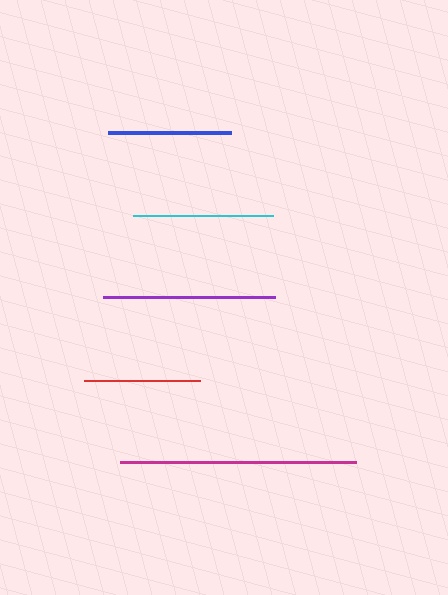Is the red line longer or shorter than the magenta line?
The magenta line is longer than the red line.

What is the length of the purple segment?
The purple segment is approximately 172 pixels long.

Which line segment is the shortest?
The red line is the shortest at approximately 116 pixels.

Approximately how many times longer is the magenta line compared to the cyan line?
The magenta line is approximately 1.7 times the length of the cyan line.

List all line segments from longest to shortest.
From longest to shortest: magenta, purple, cyan, blue, red.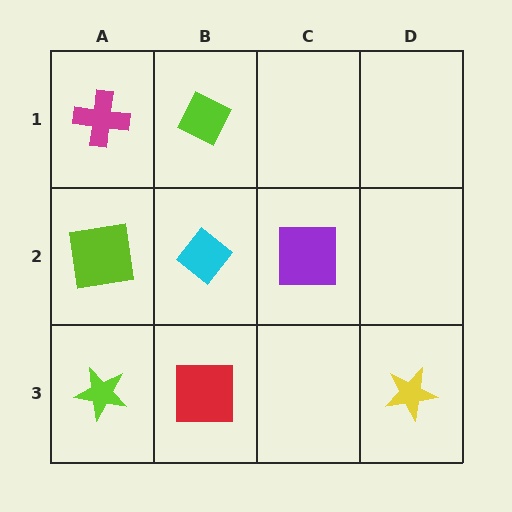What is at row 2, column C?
A purple square.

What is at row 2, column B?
A cyan diamond.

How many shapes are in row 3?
3 shapes.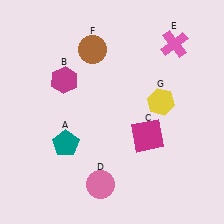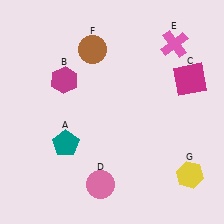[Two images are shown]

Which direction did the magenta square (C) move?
The magenta square (C) moved up.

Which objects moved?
The objects that moved are: the magenta square (C), the yellow hexagon (G).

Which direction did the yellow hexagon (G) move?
The yellow hexagon (G) moved down.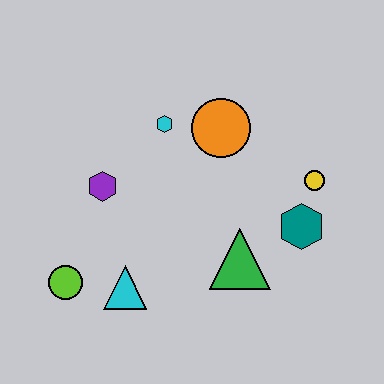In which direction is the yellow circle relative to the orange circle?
The yellow circle is to the right of the orange circle.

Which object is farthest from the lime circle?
The yellow circle is farthest from the lime circle.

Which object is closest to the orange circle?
The cyan hexagon is closest to the orange circle.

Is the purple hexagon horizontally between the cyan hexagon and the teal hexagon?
No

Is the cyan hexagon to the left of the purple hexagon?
No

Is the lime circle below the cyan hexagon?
Yes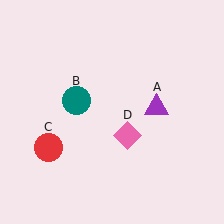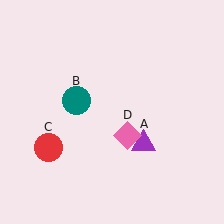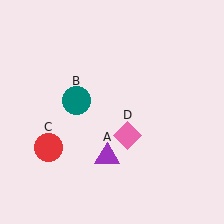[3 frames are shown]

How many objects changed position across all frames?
1 object changed position: purple triangle (object A).